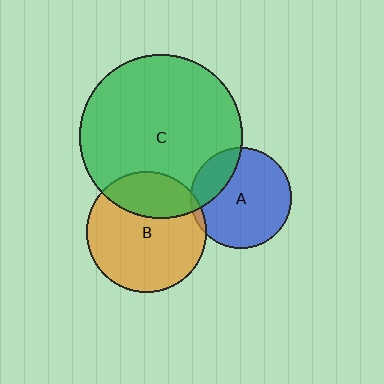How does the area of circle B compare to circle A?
Approximately 1.4 times.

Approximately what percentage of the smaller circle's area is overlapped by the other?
Approximately 20%.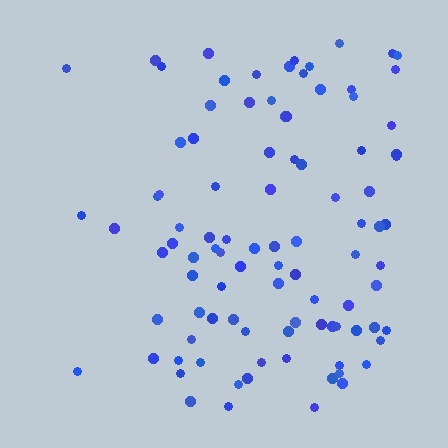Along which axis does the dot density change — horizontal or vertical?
Horizontal.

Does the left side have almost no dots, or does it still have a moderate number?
Still a moderate number, just noticeably fewer than the right.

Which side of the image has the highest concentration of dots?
The right.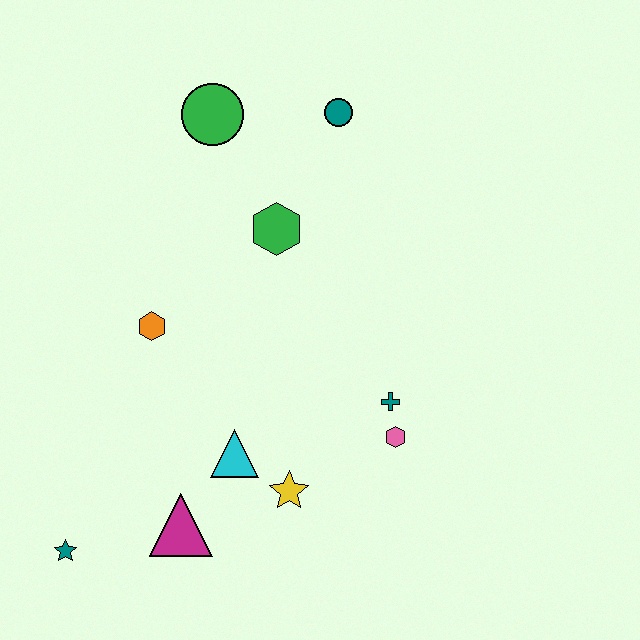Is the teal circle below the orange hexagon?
No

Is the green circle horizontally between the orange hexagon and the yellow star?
Yes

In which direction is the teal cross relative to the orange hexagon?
The teal cross is to the right of the orange hexagon.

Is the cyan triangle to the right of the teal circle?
No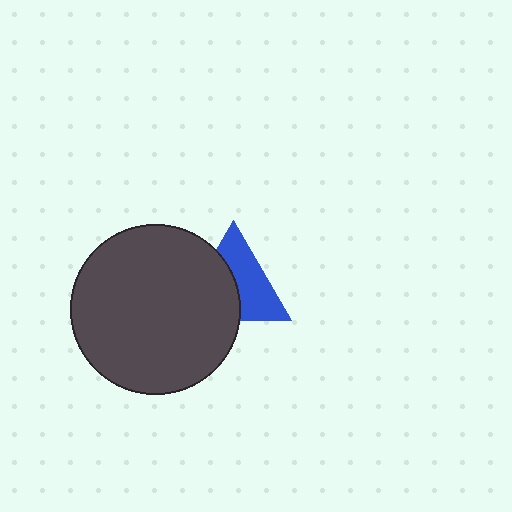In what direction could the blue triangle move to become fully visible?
The blue triangle could move right. That would shift it out from behind the dark gray circle entirely.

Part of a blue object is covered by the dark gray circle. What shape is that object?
It is a triangle.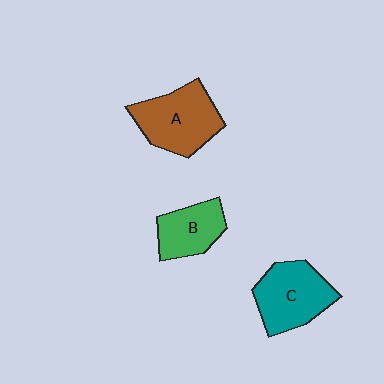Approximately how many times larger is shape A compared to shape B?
Approximately 1.5 times.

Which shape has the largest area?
Shape A (brown).